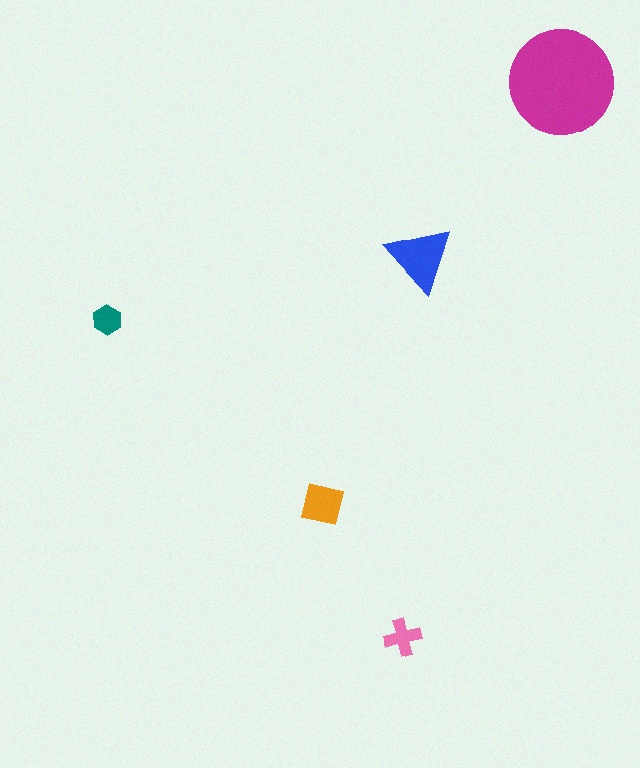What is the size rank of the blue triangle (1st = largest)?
2nd.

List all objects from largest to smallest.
The magenta circle, the blue triangle, the orange square, the pink cross, the teal hexagon.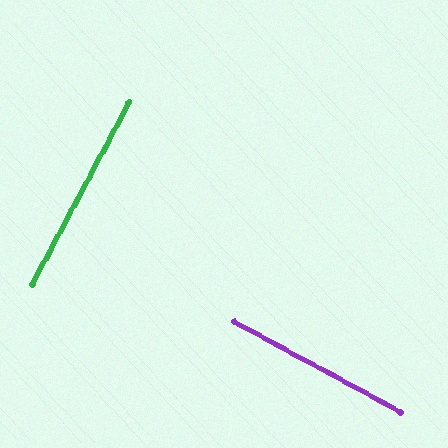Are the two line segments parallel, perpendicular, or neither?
Perpendicular — they meet at approximately 90°.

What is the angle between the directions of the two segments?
Approximately 90 degrees.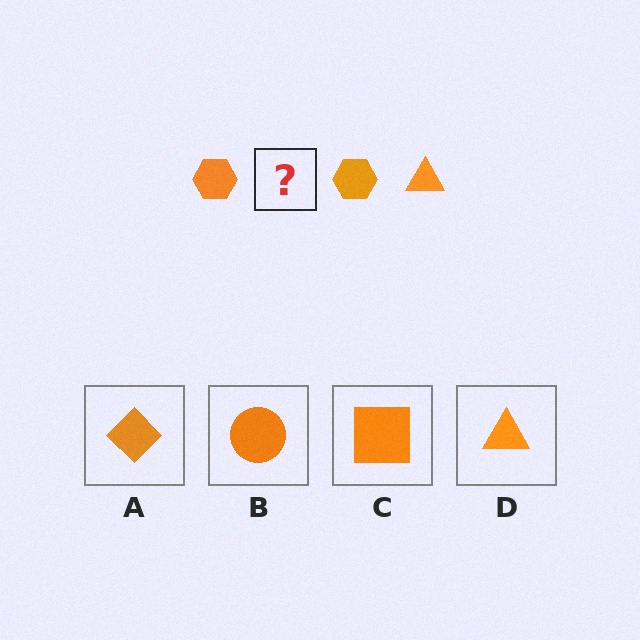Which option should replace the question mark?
Option D.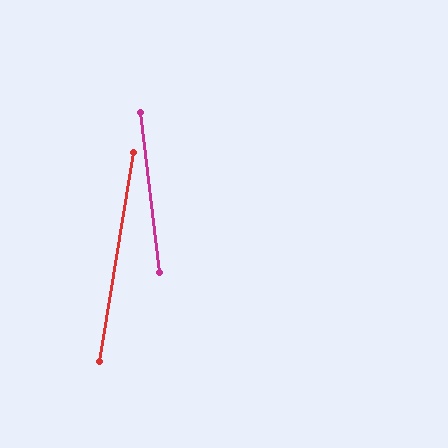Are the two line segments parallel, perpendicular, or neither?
Neither parallel nor perpendicular — they differ by about 16°.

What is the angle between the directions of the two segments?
Approximately 16 degrees.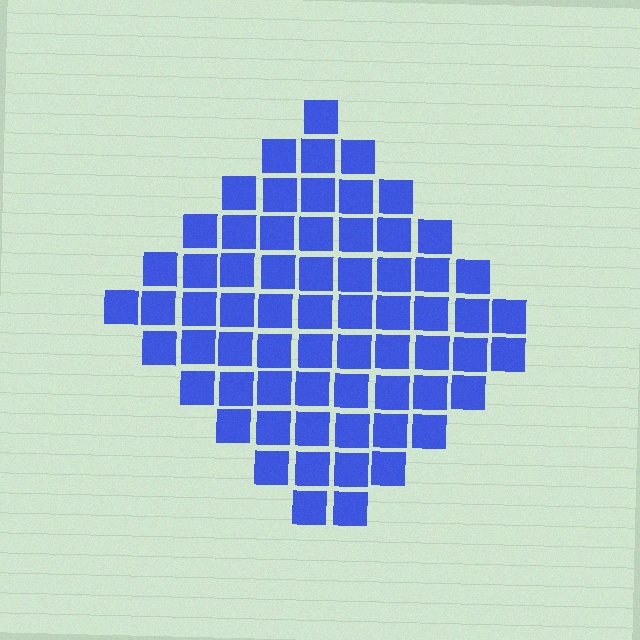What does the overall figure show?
The overall figure shows a diamond.